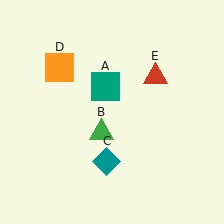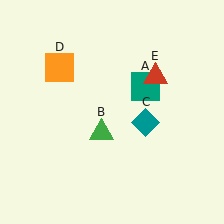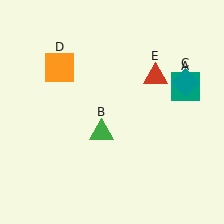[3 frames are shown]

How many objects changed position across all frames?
2 objects changed position: teal square (object A), teal diamond (object C).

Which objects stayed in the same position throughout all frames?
Green triangle (object B) and orange square (object D) and red triangle (object E) remained stationary.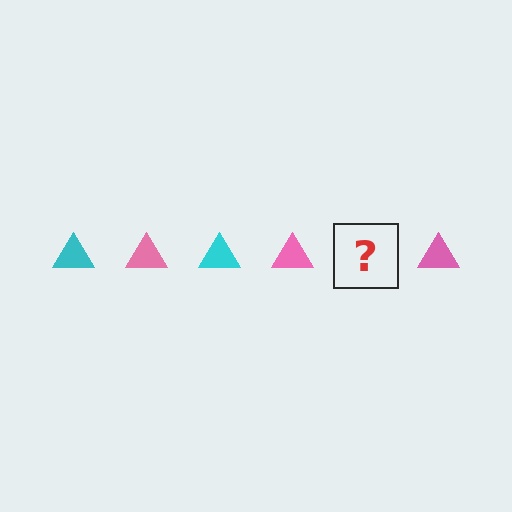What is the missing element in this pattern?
The missing element is a cyan triangle.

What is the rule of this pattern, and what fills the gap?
The rule is that the pattern cycles through cyan, pink triangles. The gap should be filled with a cyan triangle.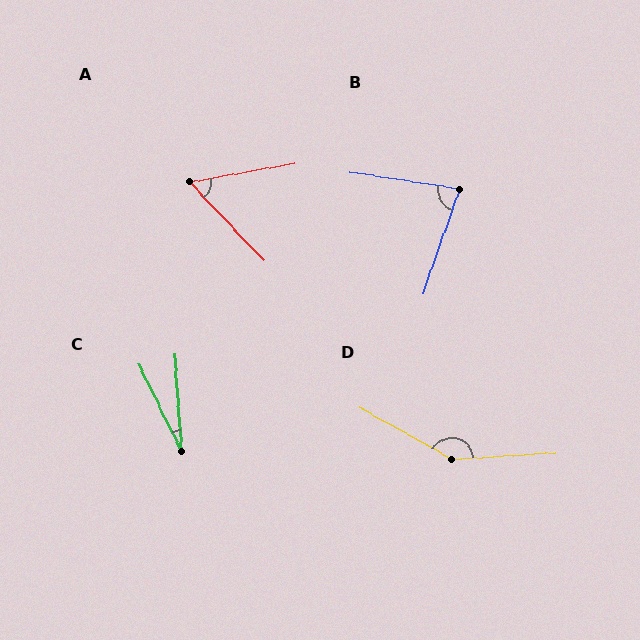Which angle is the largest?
D, at approximately 148 degrees.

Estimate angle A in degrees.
Approximately 56 degrees.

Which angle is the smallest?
C, at approximately 22 degrees.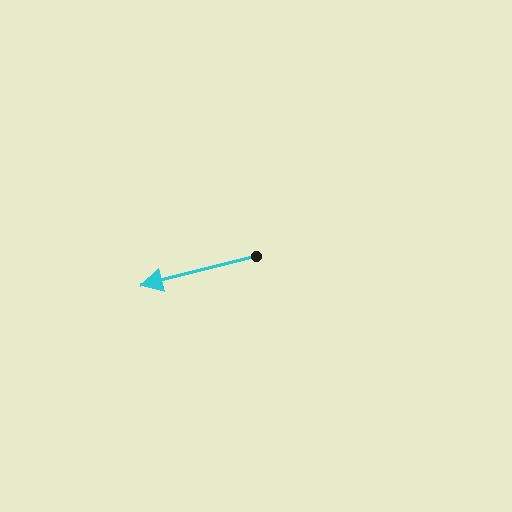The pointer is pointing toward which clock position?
Roughly 9 o'clock.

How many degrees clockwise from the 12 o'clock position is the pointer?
Approximately 256 degrees.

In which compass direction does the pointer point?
West.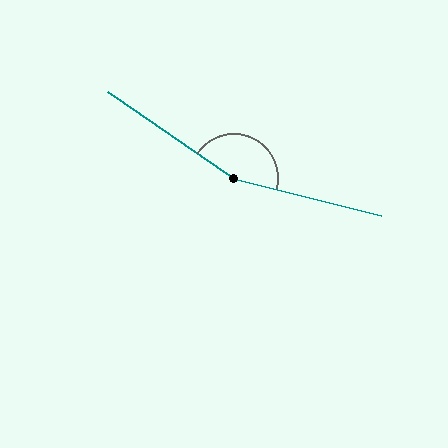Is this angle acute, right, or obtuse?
It is obtuse.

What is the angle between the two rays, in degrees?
Approximately 160 degrees.